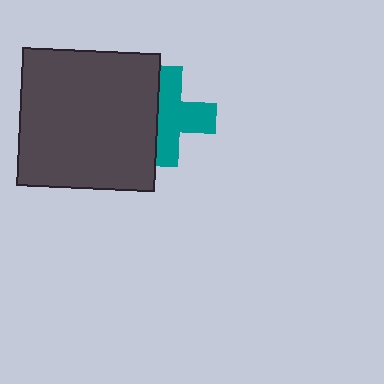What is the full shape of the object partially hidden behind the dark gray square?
The partially hidden object is a teal cross.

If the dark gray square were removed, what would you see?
You would see the complete teal cross.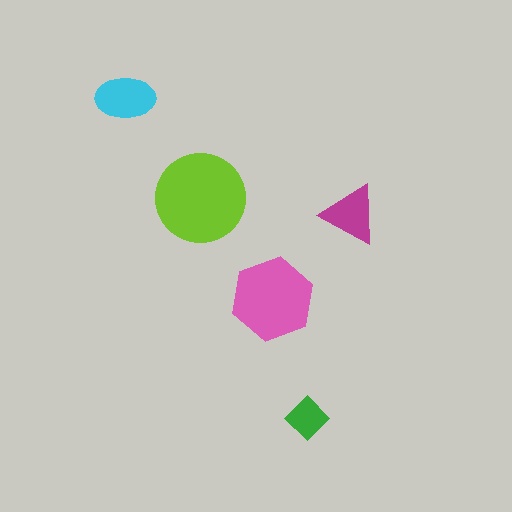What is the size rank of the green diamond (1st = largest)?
5th.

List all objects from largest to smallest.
The lime circle, the pink hexagon, the cyan ellipse, the magenta triangle, the green diamond.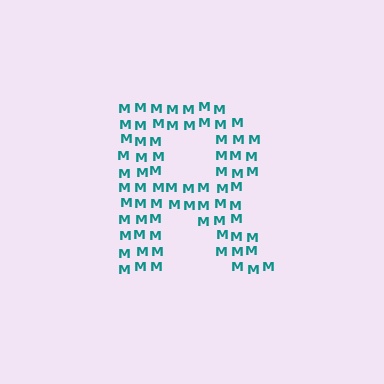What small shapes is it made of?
It is made of small letter M's.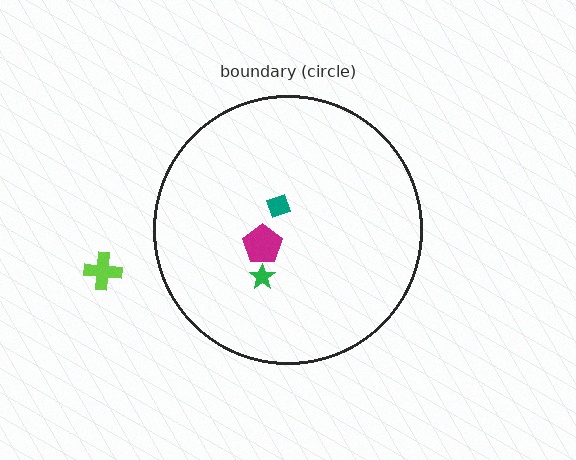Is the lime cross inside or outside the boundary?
Outside.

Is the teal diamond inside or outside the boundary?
Inside.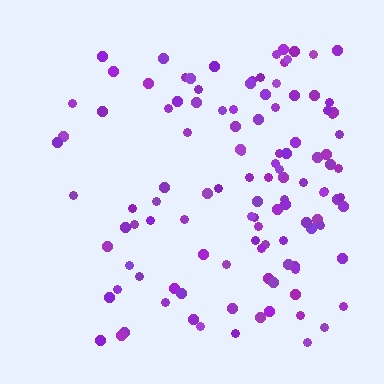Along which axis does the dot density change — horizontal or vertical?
Horizontal.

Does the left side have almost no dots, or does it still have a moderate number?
Still a moderate number, just noticeably fewer than the right.